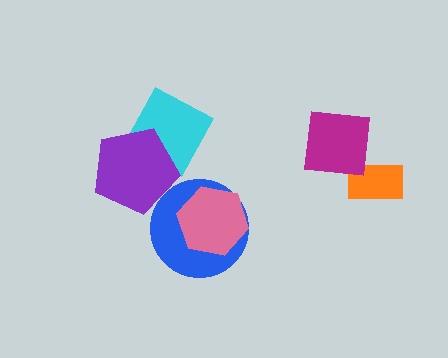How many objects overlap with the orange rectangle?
0 objects overlap with the orange rectangle.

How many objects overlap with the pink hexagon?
1 object overlaps with the pink hexagon.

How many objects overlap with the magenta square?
0 objects overlap with the magenta square.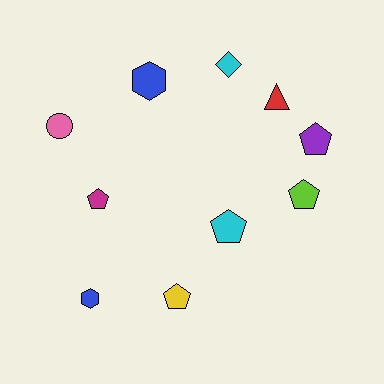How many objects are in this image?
There are 10 objects.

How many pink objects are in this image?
There is 1 pink object.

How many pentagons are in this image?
There are 5 pentagons.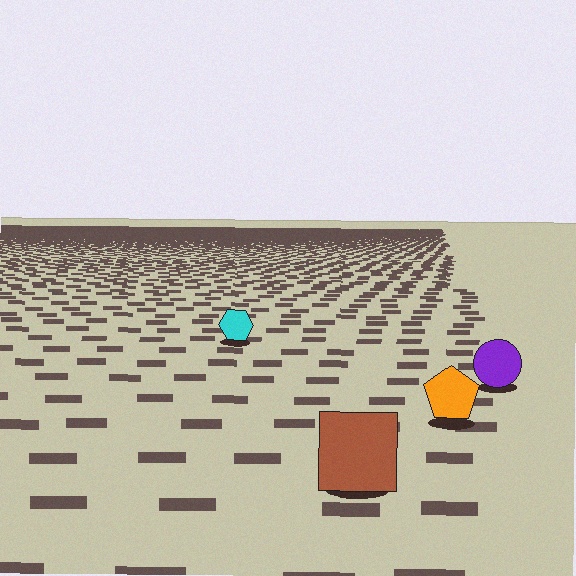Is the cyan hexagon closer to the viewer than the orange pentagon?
No. The orange pentagon is closer — you can tell from the texture gradient: the ground texture is coarser near it.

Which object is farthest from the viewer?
The cyan hexagon is farthest from the viewer. It appears smaller and the ground texture around it is denser.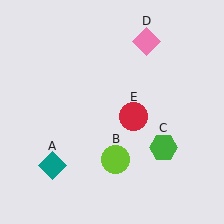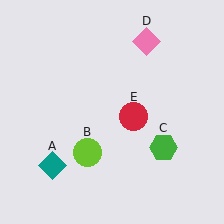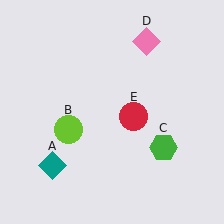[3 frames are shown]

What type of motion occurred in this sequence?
The lime circle (object B) rotated clockwise around the center of the scene.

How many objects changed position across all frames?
1 object changed position: lime circle (object B).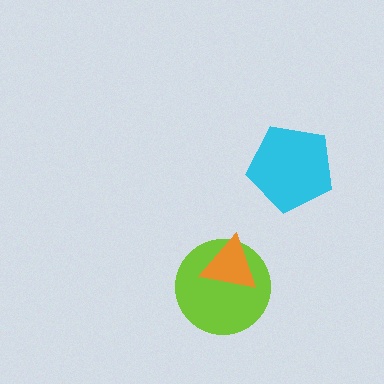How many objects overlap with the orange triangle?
1 object overlaps with the orange triangle.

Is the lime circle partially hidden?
Yes, it is partially covered by another shape.